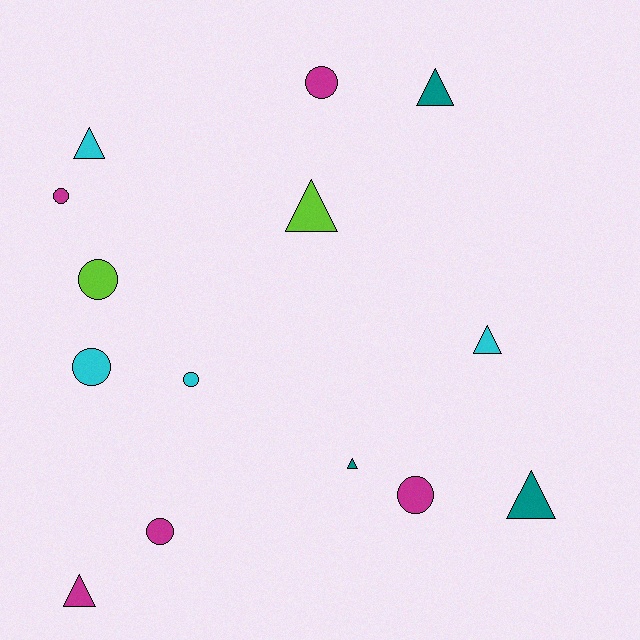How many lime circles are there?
There is 1 lime circle.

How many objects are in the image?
There are 14 objects.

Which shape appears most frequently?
Triangle, with 7 objects.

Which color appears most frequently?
Magenta, with 5 objects.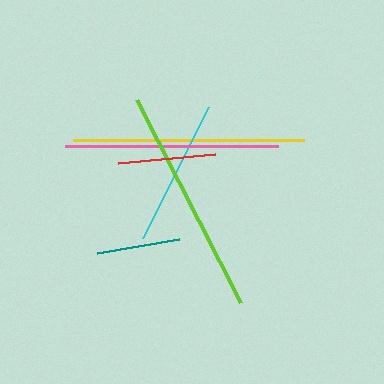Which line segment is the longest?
The yellow line is the longest at approximately 232 pixels.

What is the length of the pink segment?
The pink segment is approximately 213 pixels long.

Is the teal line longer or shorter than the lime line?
The lime line is longer than the teal line.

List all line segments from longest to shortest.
From longest to shortest: yellow, lime, pink, cyan, red, teal.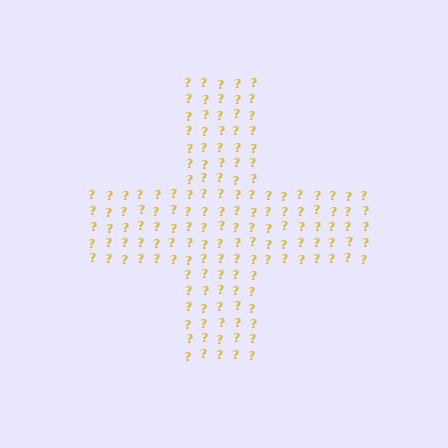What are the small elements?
The small elements are question marks.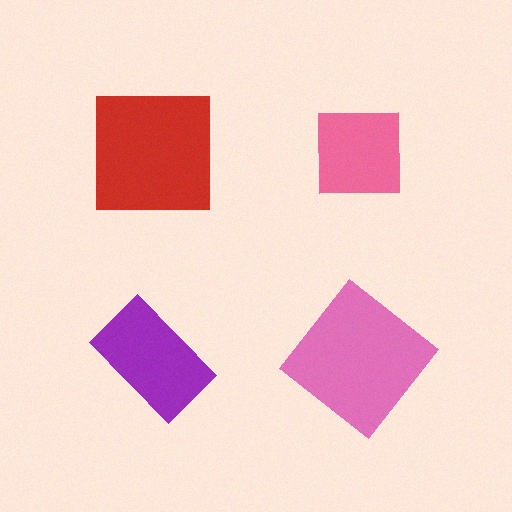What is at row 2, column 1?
A purple rectangle.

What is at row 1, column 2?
A pink square.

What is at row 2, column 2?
A pink diamond.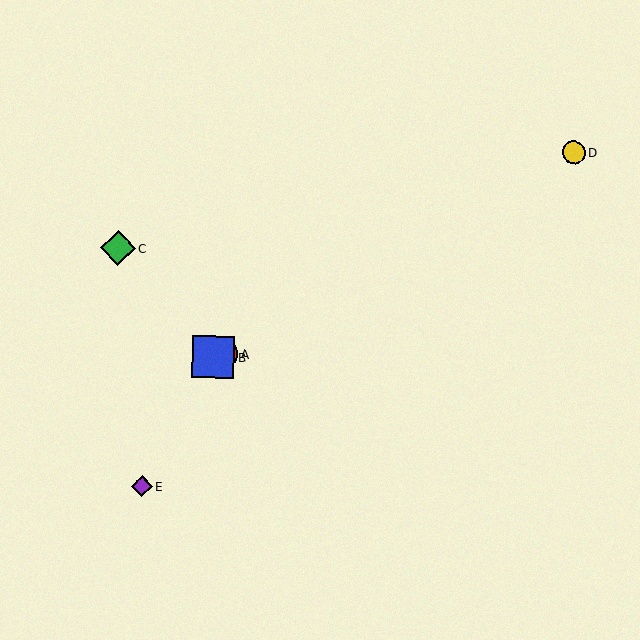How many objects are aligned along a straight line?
3 objects (A, B, D) are aligned along a straight line.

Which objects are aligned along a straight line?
Objects A, B, D are aligned along a straight line.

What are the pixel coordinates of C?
Object C is at (118, 248).